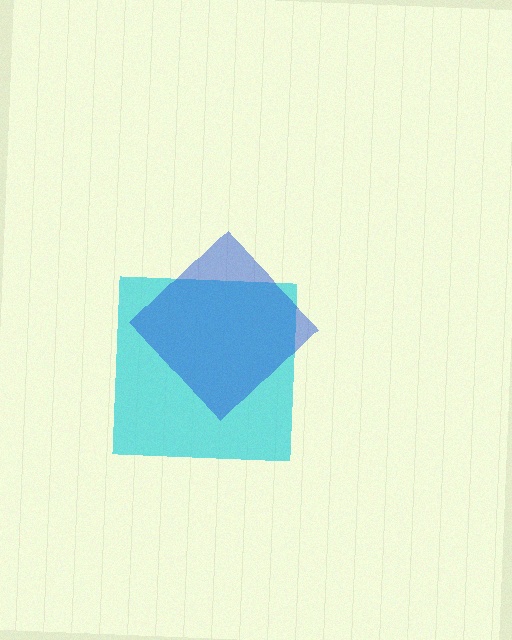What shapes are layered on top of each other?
The layered shapes are: a cyan square, a blue diamond.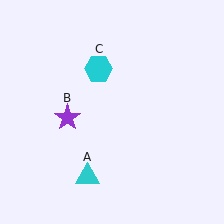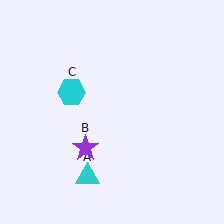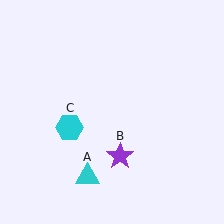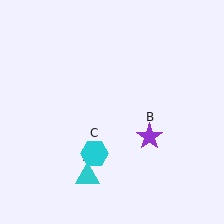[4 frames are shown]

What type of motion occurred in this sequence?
The purple star (object B), cyan hexagon (object C) rotated counterclockwise around the center of the scene.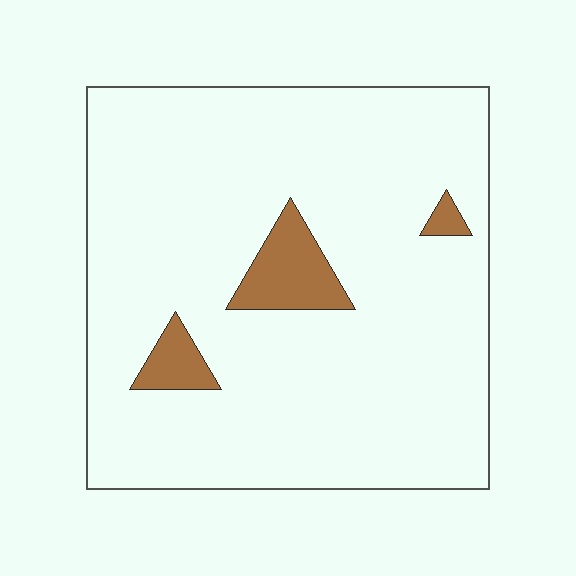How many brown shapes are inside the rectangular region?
3.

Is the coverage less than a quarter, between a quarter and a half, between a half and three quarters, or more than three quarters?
Less than a quarter.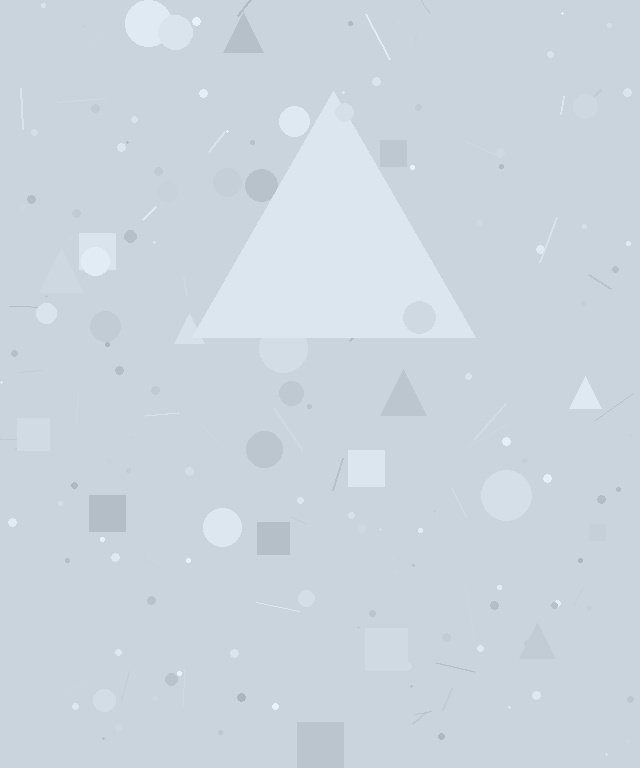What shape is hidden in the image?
A triangle is hidden in the image.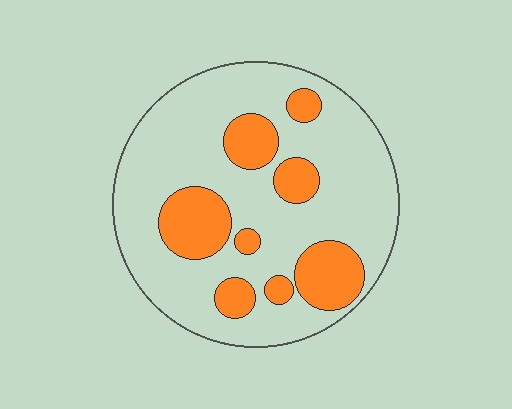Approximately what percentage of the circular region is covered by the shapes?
Approximately 25%.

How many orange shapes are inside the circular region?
8.